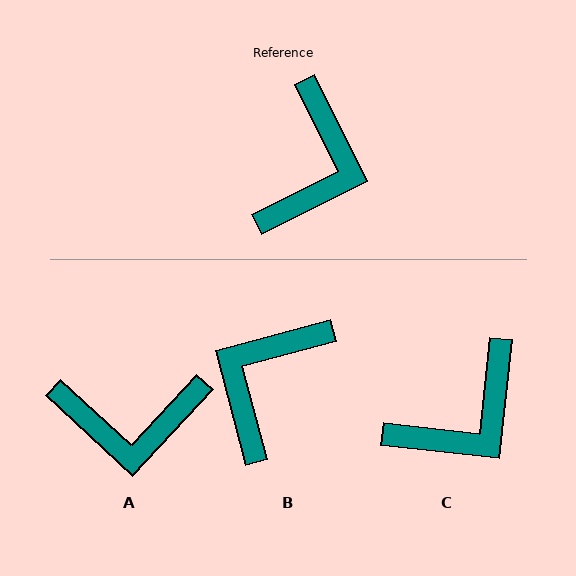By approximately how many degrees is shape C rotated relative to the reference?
Approximately 33 degrees clockwise.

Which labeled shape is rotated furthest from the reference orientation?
B, about 168 degrees away.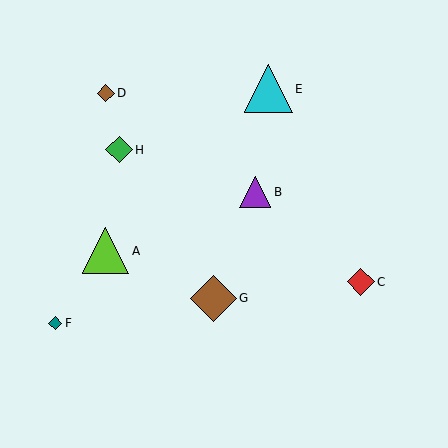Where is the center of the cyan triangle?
The center of the cyan triangle is at (268, 89).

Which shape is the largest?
The cyan triangle (labeled E) is the largest.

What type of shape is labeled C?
Shape C is a red diamond.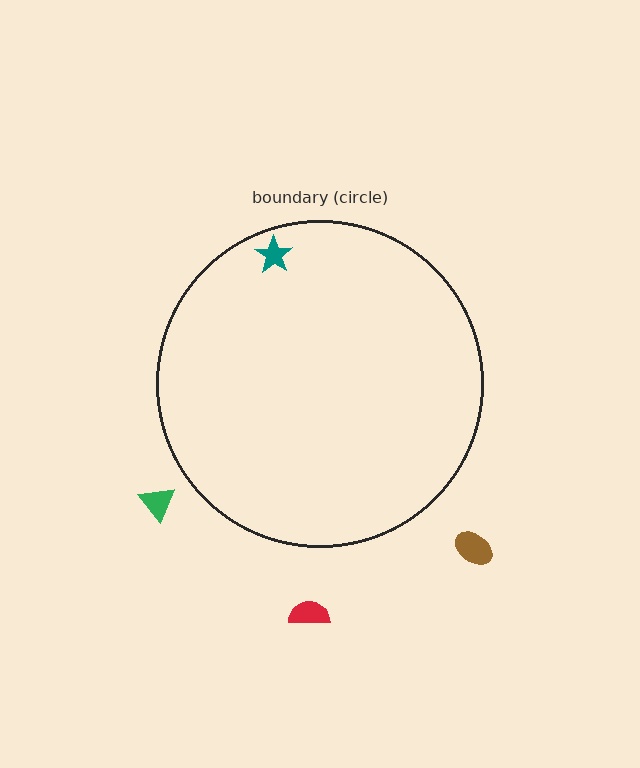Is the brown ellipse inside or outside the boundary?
Outside.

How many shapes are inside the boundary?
1 inside, 3 outside.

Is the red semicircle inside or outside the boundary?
Outside.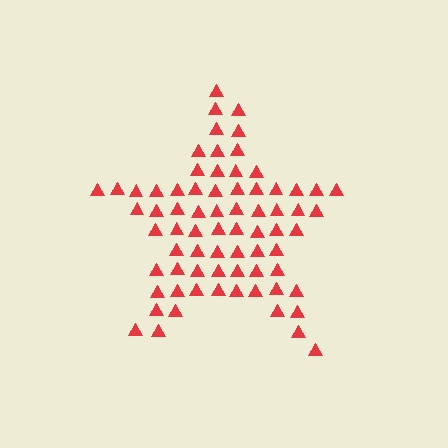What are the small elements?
The small elements are triangles.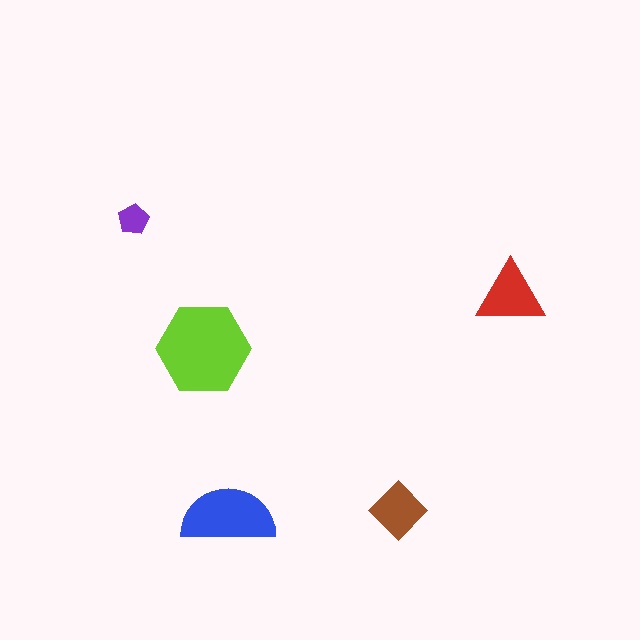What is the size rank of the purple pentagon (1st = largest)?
5th.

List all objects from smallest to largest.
The purple pentagon, the brown diamond, the red triangle, the blue semicircle, the lime hexagon.